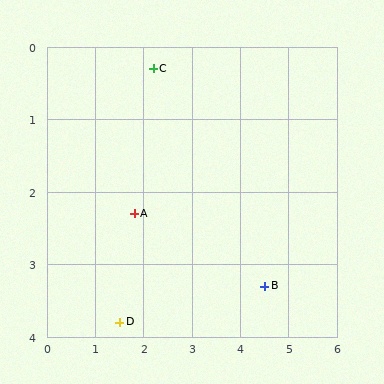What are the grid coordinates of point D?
Point D is at approximately (1.5, 3.8).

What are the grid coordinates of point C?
Point C is at approximately (2.2, 0.3).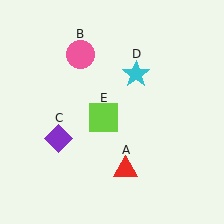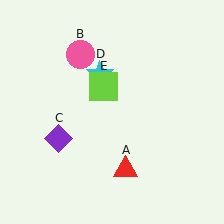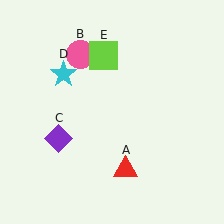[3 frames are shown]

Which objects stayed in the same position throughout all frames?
Red triangle (object A) and pink circle (object B) and purple diamond (object C) remained stationary.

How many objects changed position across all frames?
2 objects changed position: cyan star (object D), lime square (object E).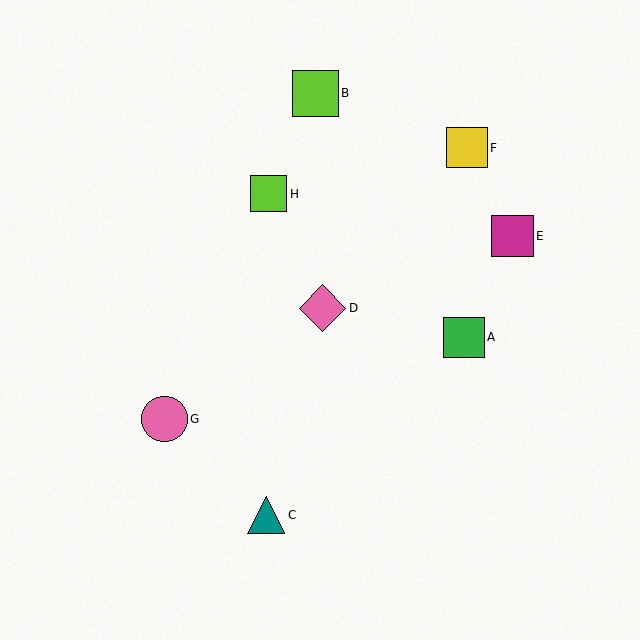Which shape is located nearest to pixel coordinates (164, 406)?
The pink circle (labeled G) at (165, 419) is nearest to that location.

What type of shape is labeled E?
Shape E is a magenta square.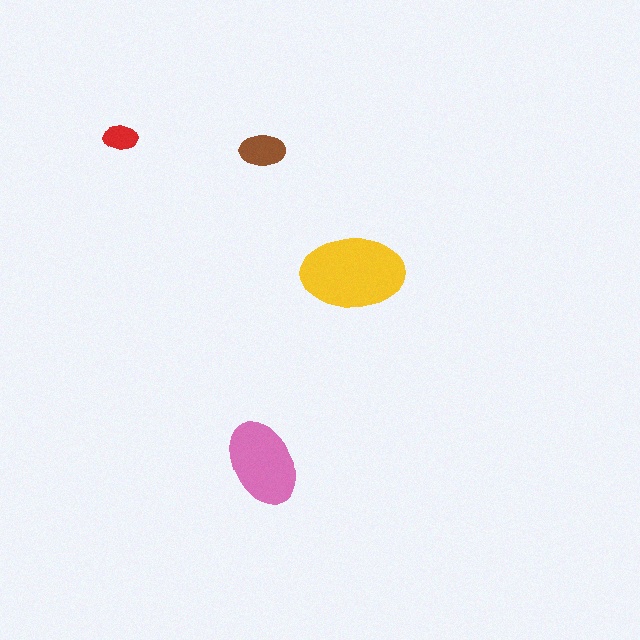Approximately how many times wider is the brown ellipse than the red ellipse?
About 1.5 times wider.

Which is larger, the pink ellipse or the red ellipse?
The pink one.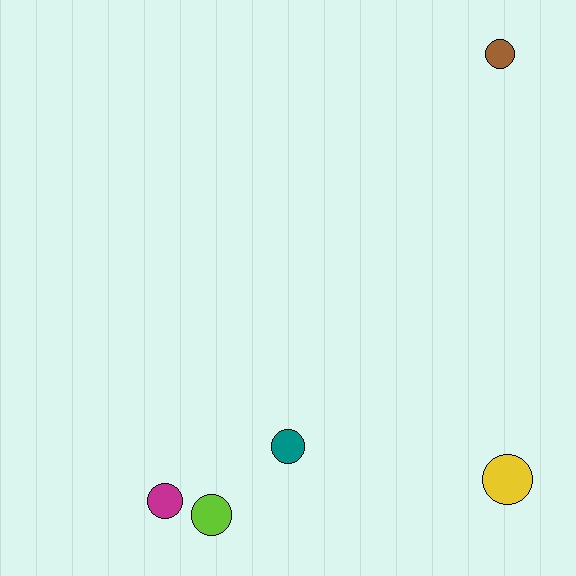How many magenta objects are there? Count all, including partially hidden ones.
There is 1 magenta object.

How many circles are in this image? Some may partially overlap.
There are 5 circles.